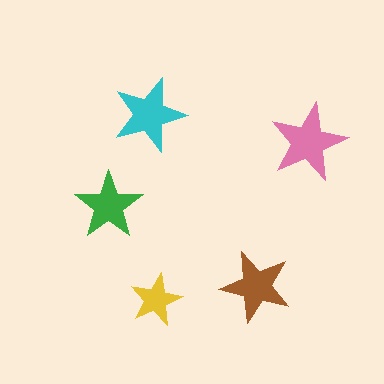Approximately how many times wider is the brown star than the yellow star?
About 1.5 times wider.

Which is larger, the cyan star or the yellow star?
The cyan one.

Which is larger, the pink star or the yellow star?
The pink one.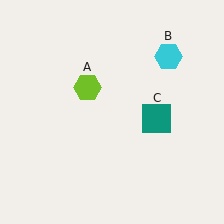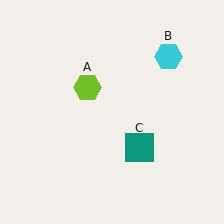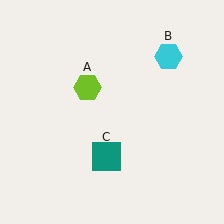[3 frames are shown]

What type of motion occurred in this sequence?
The teal square (object C) rotated clockwise around the center of the scene.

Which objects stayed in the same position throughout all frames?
Lime hexagon (object A) and cyan hexagon (object B) remained stationary.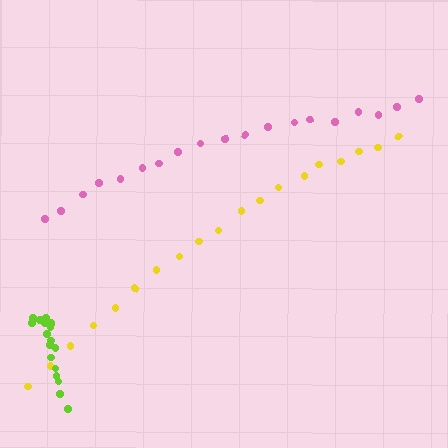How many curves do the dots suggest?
There are 3 distinct paths.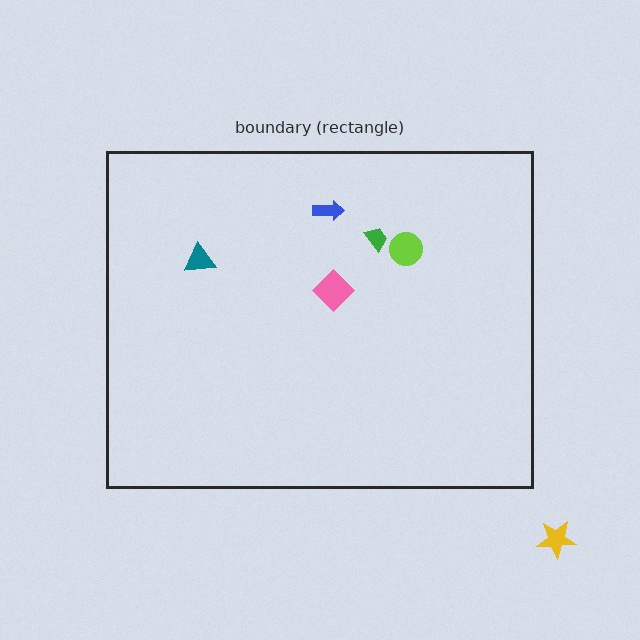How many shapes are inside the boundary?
5 inside, 1 outside.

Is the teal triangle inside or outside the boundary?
Inside.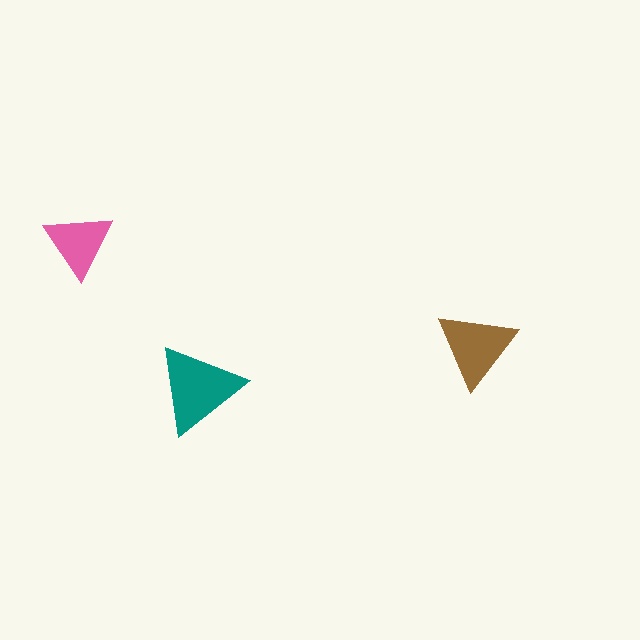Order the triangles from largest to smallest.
the teal one, the brown one, the pink one.